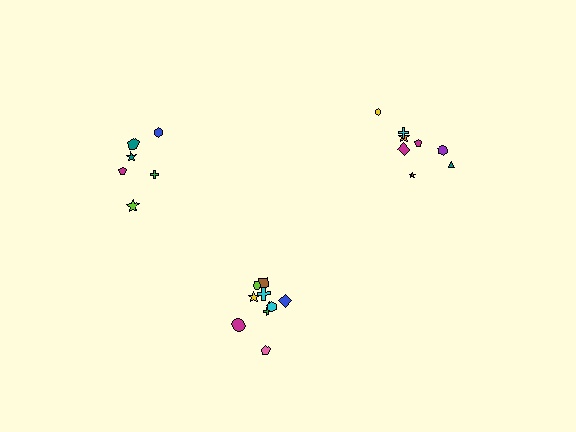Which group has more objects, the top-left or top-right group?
The top-right group.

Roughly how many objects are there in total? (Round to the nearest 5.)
Roughly 25 objects in total.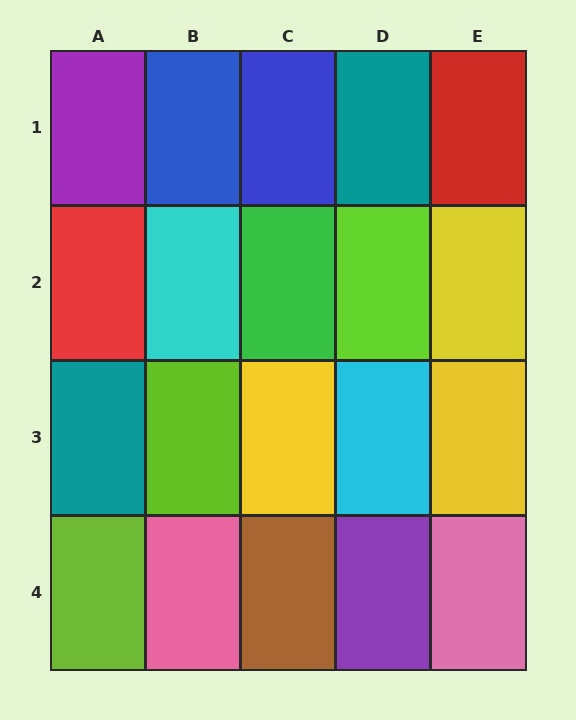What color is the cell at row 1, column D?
Teal.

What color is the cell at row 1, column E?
Red.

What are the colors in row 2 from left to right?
Red, cyan, green, lime, yellow.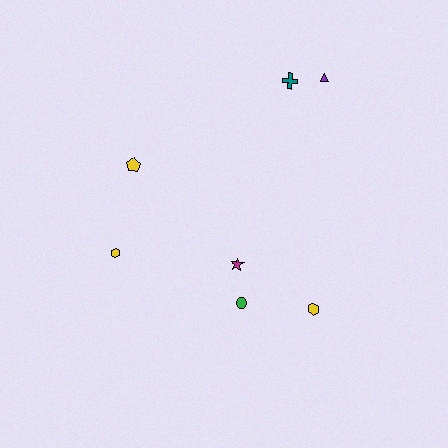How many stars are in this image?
There is 1 star.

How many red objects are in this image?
There are no red objects.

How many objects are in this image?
There are 7 objects.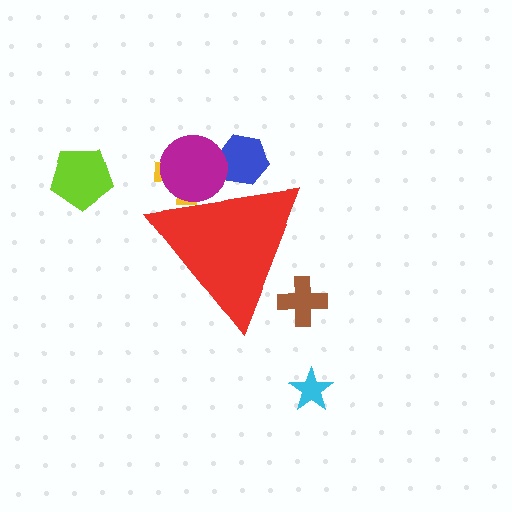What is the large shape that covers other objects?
A red triangle.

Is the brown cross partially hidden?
Yes, the brown cross is partially hidden behind the red triangle.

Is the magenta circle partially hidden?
Yes, the magenta circle is partially hidden behind the red triangle.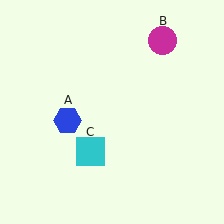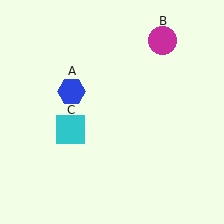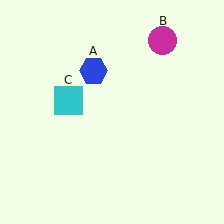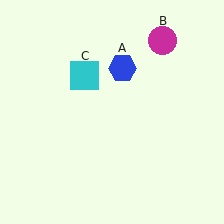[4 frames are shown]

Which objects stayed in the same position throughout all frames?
Magenta circle (object B) remained stationary.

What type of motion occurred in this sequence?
The blue hexagon (object A), cyan square (object C) rotated clockwise around the center of the scene.